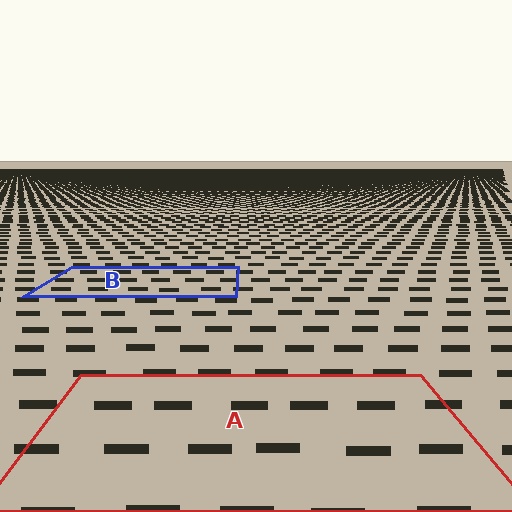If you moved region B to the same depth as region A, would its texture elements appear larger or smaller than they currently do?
They would appear larger. At a closer depth, the same texture elements are projected at a bigger on-screen size.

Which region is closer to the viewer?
Region A is closer. The texture elements there are larger and more spread out.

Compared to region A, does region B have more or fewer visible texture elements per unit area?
Region B has more texture elements per unit area — they are packed more densely because it is farther away.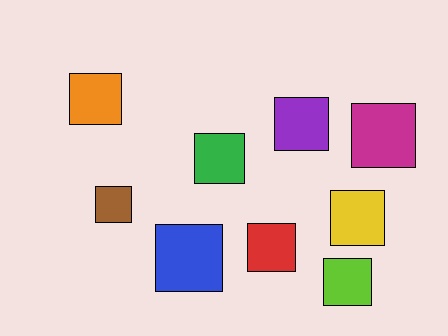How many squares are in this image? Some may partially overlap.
There are 9 squares.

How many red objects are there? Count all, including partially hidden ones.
There is 1 red object.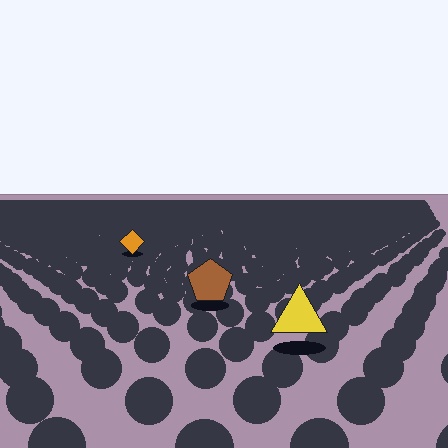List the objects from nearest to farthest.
From nearest to farthest: the yellow triangle, the brown pentagon, the orange diamond.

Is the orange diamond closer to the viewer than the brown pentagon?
No. The brown pentagon is closer — you can tell from the texture gradient: the ground texture is coarser near it.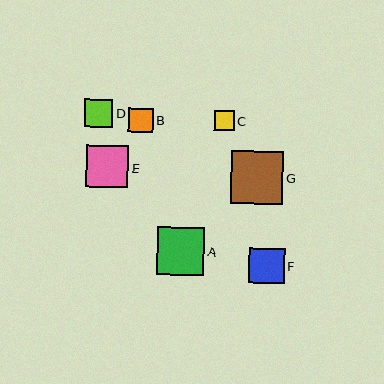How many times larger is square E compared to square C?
Square E is approximately 2.1 times the size of square C.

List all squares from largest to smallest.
From largest to smallest: G, A, E, F, D, B, C.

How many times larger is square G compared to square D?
Square G is approximately 1.8 times the size of square D.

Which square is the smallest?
Square C is the smallest with a size of approximately 20 pixels.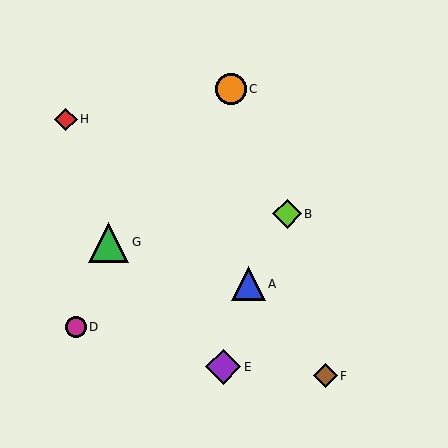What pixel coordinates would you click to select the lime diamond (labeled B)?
Click at (287, 214) to select the lime diamond B.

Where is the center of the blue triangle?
The center of the blue triangle is at (248, 284).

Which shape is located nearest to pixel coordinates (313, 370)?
The brown diamond (labeled F) at (325, 376) is nearest to that location.